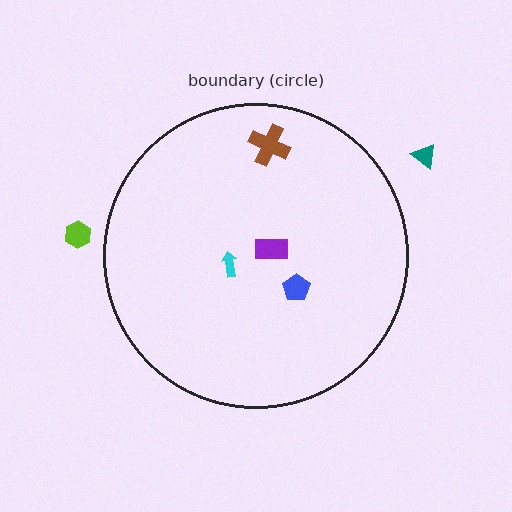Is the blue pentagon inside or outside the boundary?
Inside.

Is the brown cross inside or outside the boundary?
Inside.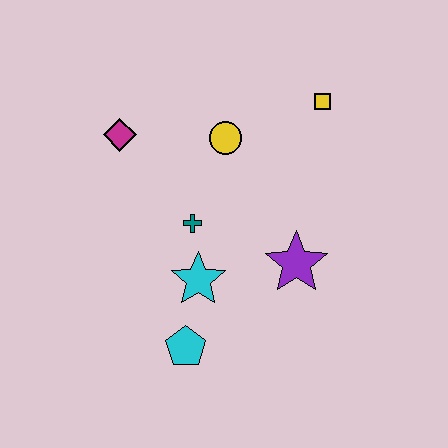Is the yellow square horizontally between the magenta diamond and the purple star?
No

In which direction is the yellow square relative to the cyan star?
The yellow square is above the cyan star.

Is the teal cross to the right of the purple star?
No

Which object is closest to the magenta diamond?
The yellow circle is closest to the magenta diamond.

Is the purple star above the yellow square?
No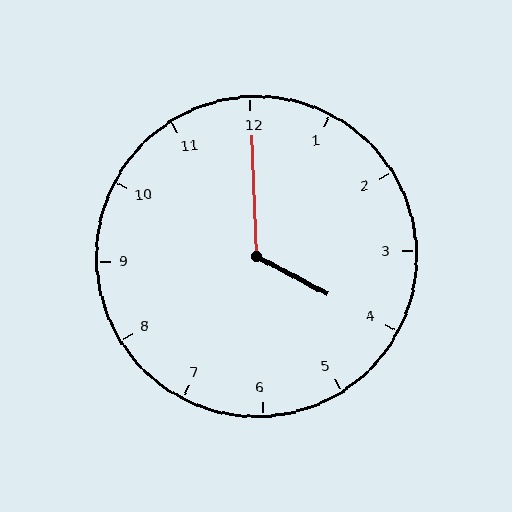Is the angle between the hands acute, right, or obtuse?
It is obtuse.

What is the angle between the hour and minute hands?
Approximately 120 degrees.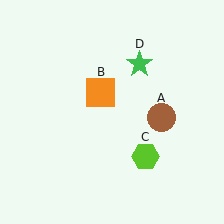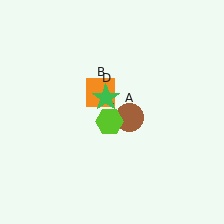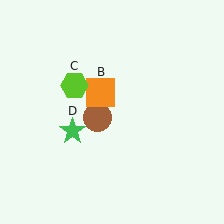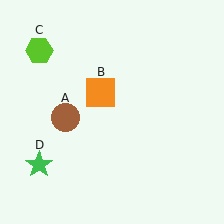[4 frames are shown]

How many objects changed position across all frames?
3 objects changed position: brown circle (object A), lime hexagon (object C), green star (object D).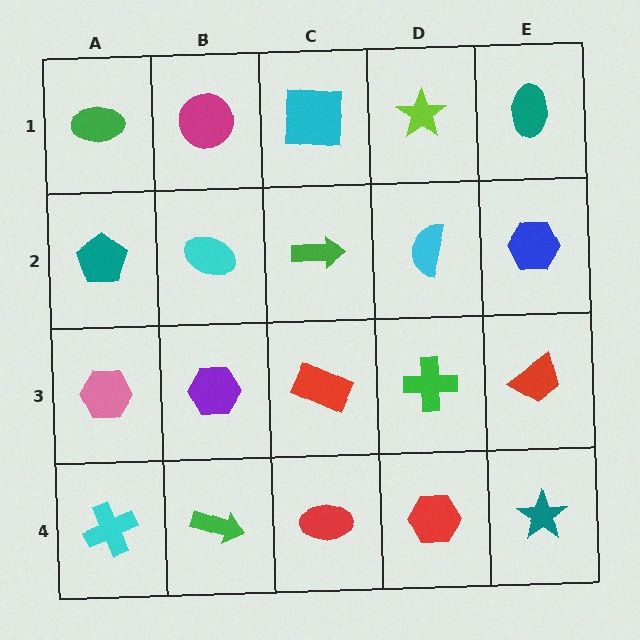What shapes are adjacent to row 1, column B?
A cyan ellipse (row 2, column B), a green ellipse (row 1, column A), a cyan square (row 1, column C).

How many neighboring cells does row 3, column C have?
4.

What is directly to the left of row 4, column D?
A red ellipse.